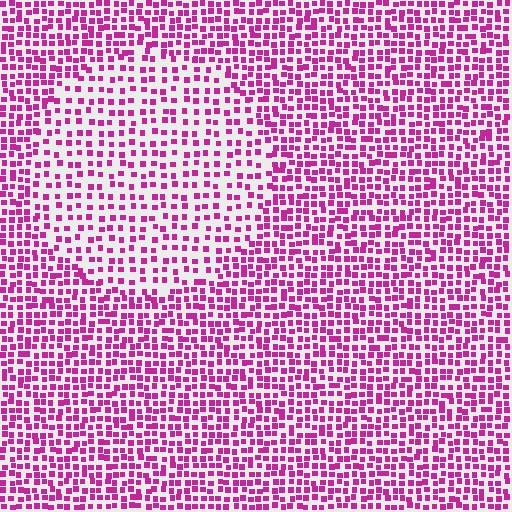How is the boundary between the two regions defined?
The boundary is defined by a change in element density (approximately 1.8x ratio). All elements are the same color, size, and shape.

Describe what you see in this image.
The image contains small magenta elements arranged at two different densities. A circle-shaped region is visible where the elements are less densely packed than the surrounding area.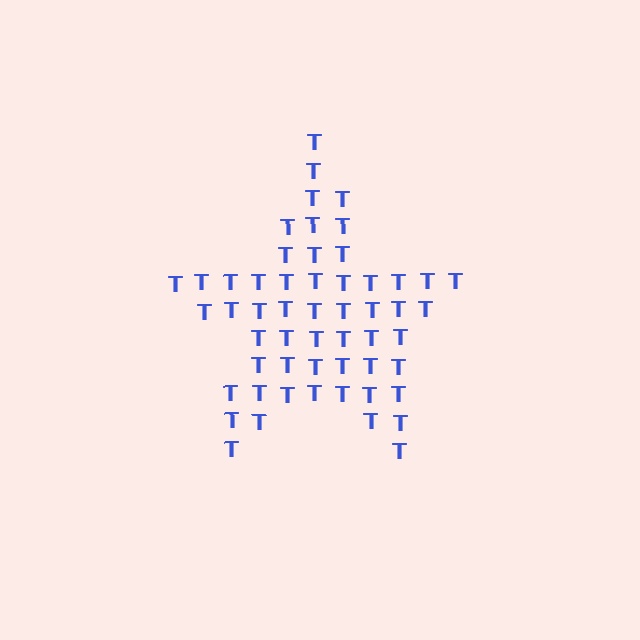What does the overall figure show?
The overall figure shows a star.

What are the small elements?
The small elements are letter T's.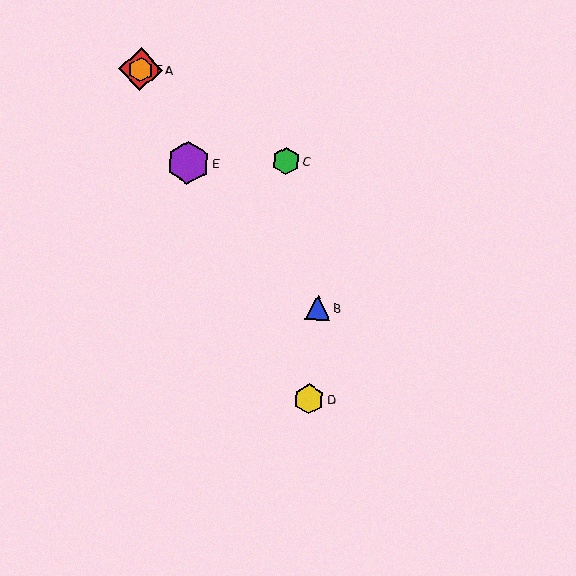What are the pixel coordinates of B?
Object B is at (318, 307).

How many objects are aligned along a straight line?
4 objects (A, D, E, F) are aligned along a straight line.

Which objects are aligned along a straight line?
Objects A, D, E, F are aligned along a straight line.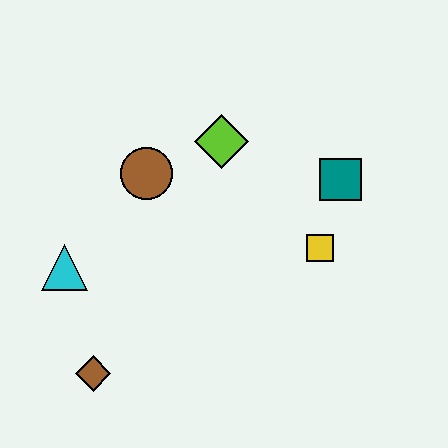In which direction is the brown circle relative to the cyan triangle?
The brown circle is above the cyan triangle.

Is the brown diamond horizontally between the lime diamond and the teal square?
No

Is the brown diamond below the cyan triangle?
Yes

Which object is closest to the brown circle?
The lime diamond is closest to the brown circle.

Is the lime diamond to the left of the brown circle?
No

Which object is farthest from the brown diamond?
The teal square is farthest from the brown diamond.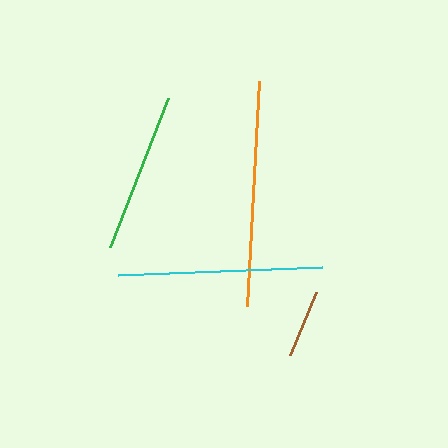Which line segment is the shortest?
The brown line is the shortest at approximately 69 pixels.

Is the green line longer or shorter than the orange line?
The orange line is longer than the green line.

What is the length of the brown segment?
The brown segment is approximately 69 pixels long.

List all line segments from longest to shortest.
From longest to shortest: orange, cyan, green, brown.